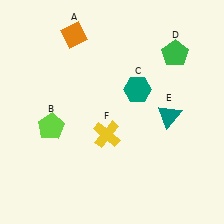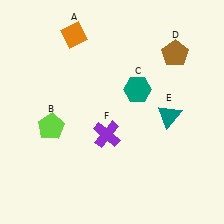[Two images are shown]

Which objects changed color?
D changed from green to brown. F changed from yellow to purple.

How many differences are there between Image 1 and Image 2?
There are 2 differences between the two images.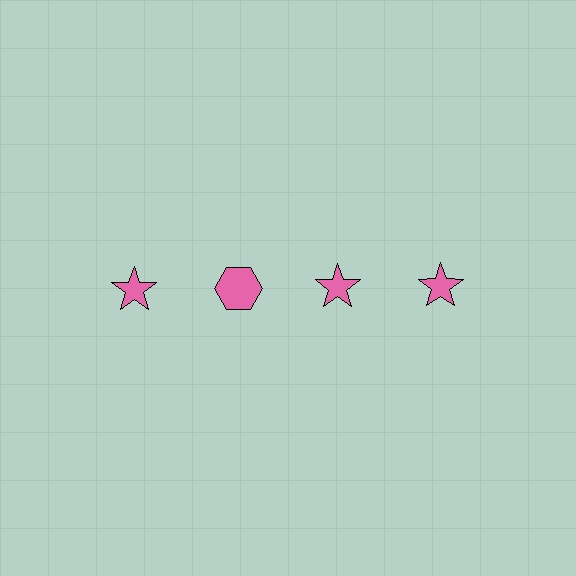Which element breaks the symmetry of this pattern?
The pink hexagon in the top row, second from left column breaks the symmetry. All other shapes are pink stars.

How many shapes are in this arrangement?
There are 4 shapes arranged in a grid pattern.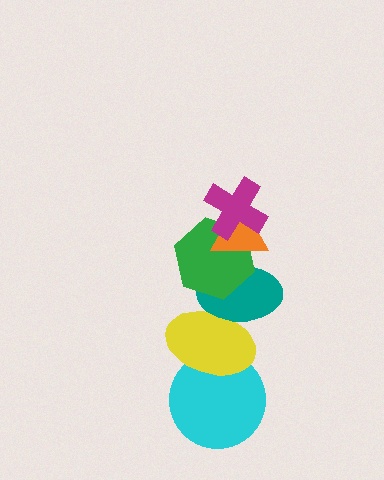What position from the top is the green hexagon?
The green hexagon is 3rd from the top.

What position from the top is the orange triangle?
The orange triangle is 2nd from the top.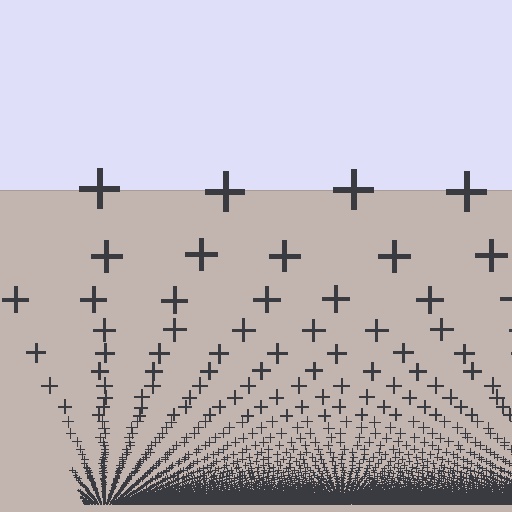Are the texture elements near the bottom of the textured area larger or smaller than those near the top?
Smaller. The gradient is inverted — elements near the bottom are smaller and denser.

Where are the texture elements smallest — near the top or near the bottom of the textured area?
Near the bottom.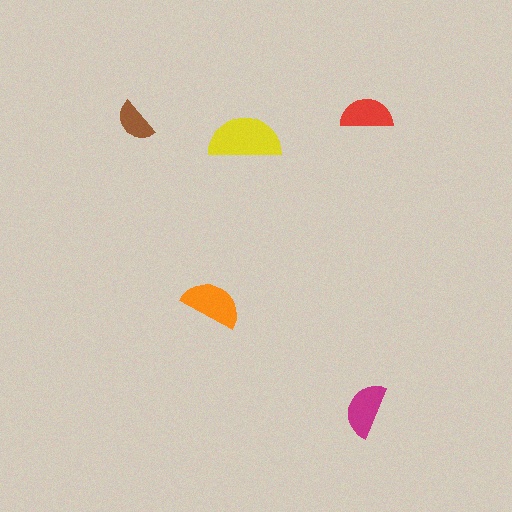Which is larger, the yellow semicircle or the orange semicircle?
The yellow one.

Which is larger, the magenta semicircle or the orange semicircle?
The orange one.